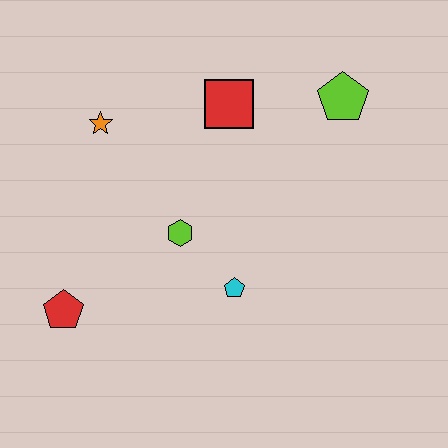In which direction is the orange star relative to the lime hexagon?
The orange star is above the lime hexagon.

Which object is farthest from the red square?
The red pentagon is farthest from the red square.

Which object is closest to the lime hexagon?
The cyan pentagon is closest to the lime hexagon.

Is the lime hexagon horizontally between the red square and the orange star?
Yes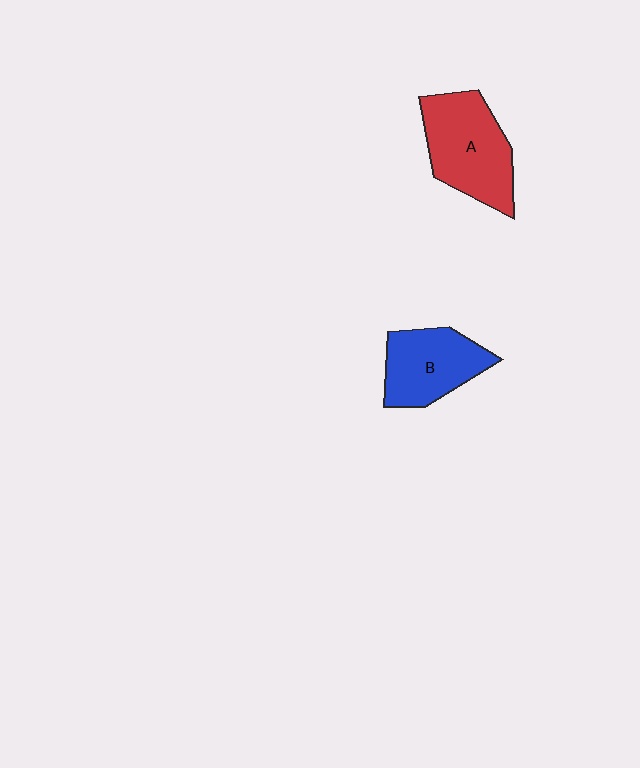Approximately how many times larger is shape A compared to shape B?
Approximately 1.2 times.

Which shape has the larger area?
Shape A (red).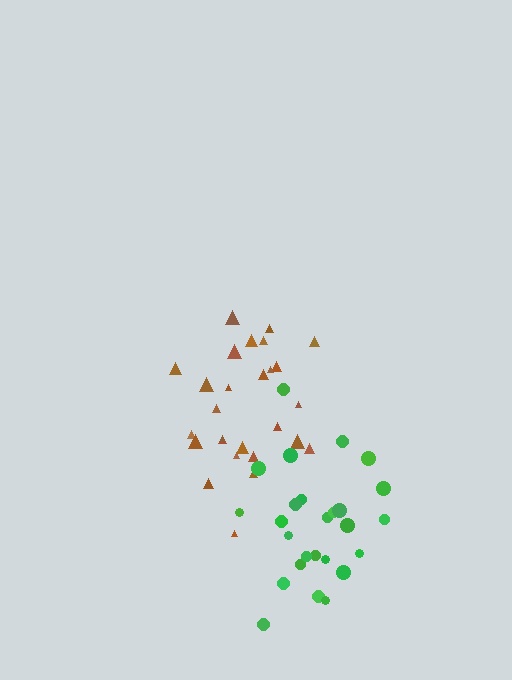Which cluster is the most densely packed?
Brown.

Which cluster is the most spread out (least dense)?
Green.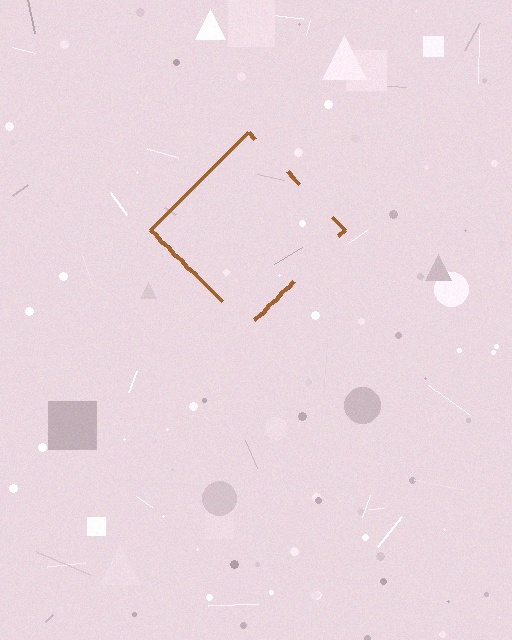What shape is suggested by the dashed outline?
The dashed outline suggests a diamond.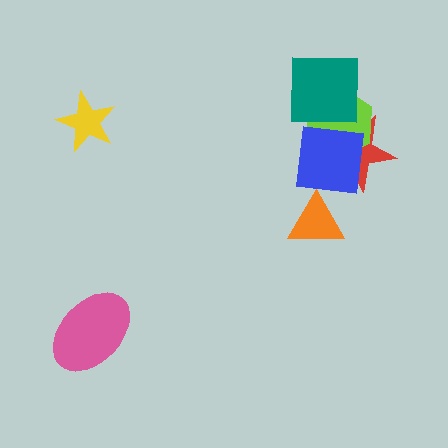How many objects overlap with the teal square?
1 object overlaps with the teal square.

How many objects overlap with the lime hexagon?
3 objects overlap with the lime hexagon.